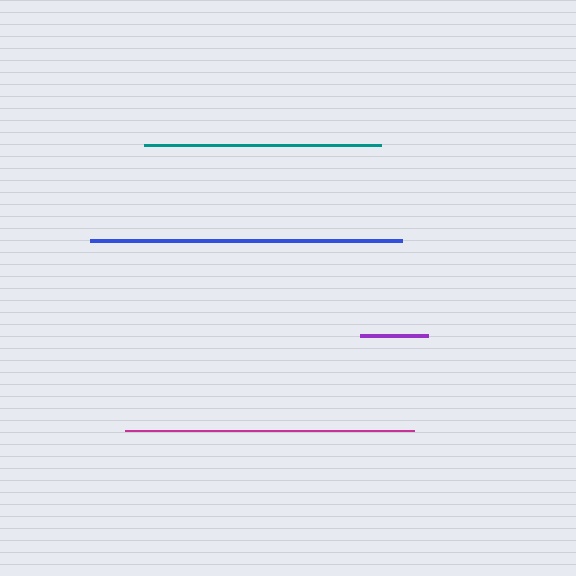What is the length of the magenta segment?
The magenta segment is approximately 289 pixels long.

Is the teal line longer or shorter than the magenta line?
The magenta line is longer than the teal line.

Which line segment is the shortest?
The purple line is the shortest at approximately 69 pixels.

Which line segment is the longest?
The blue line is the longest at approximately 312 pixels.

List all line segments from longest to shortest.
From longest to shortest: blue, magenta, teal, purple.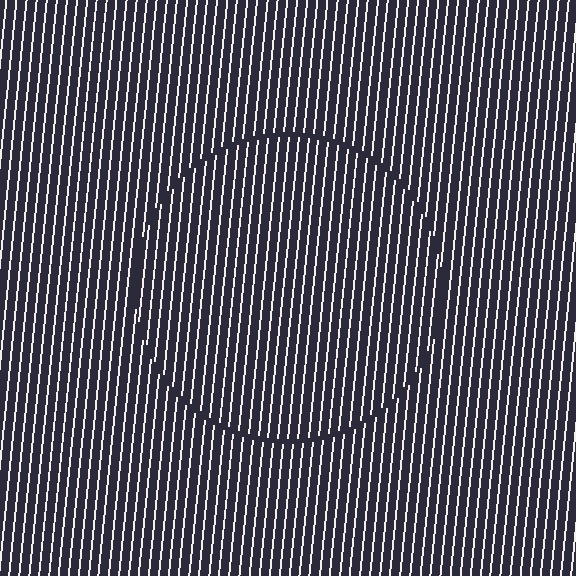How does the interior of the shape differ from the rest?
The interior of the shape contains the same grating, shifted by half a period — the contour is defined by the phase discontinuity where line-ends from the inner and outer gratings abut.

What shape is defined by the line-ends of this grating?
An illusory circle. The interior of the shape contains the same grating, shifted by half a period — the contour is defined by the phase discontinuity where line-ends from the inner and outer gratings abut.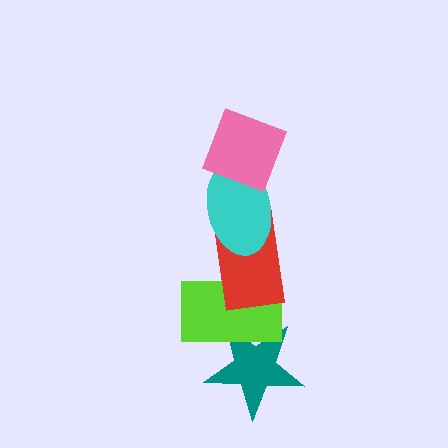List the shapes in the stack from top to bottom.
From top to bottom: the pink diamond, the cyan ellipse, the red rectangle, the lime rectangle, the teal star.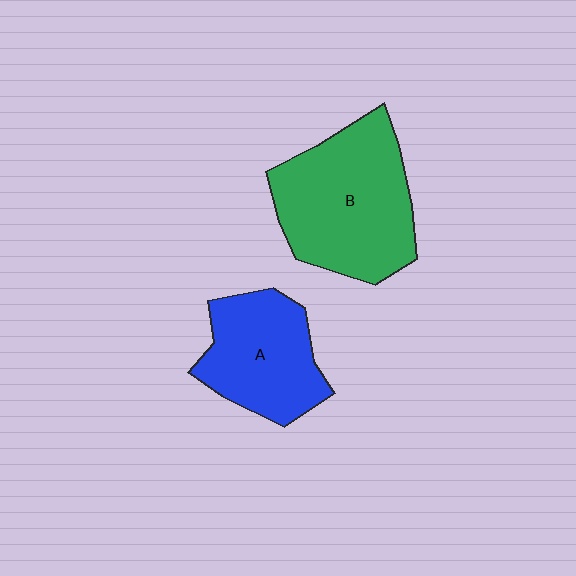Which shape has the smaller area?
Shape A (blue).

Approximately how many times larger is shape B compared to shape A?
Approximately 1.4 times.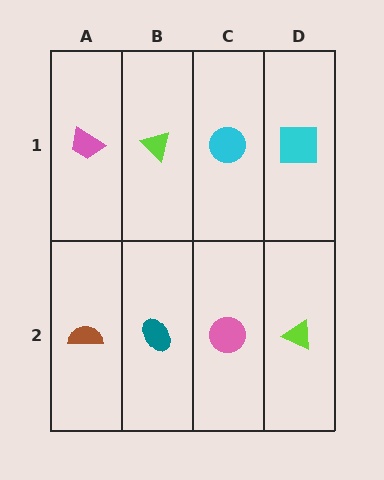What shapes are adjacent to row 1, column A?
A brown semicircle (row 2, column A), a lime triangle (row 1, column B).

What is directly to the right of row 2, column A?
A teal ellipse.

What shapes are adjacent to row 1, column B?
A teal ellipse (row 2, column B), a pink trapezoid (row 1, column A), a cyan circle (row 1, column C).